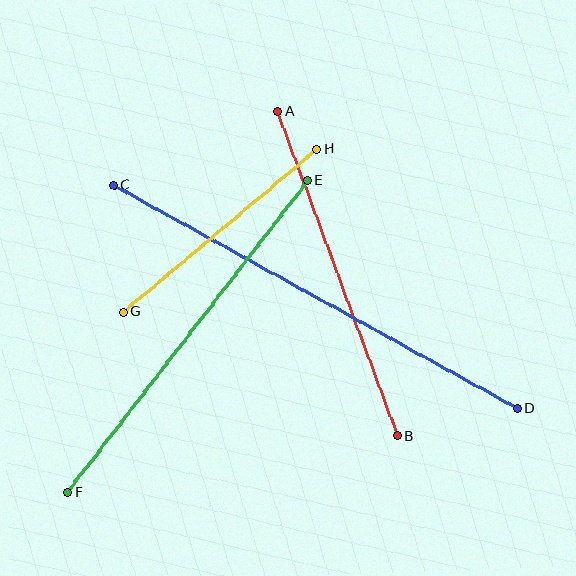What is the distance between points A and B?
The distance is approximately 346 pixels.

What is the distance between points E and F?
The distance is approximately 394 pixels.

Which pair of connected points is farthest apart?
Points C and D are farthest apart.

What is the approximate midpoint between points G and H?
The midpoint is at approximately (220, 230) pixels.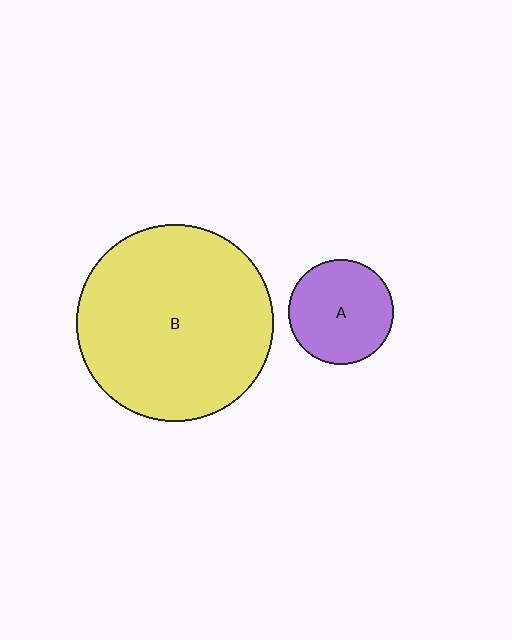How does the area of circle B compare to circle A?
Approximately 3.6 times.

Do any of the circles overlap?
No, none of the circles overlap.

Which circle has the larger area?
Circle B (yellow).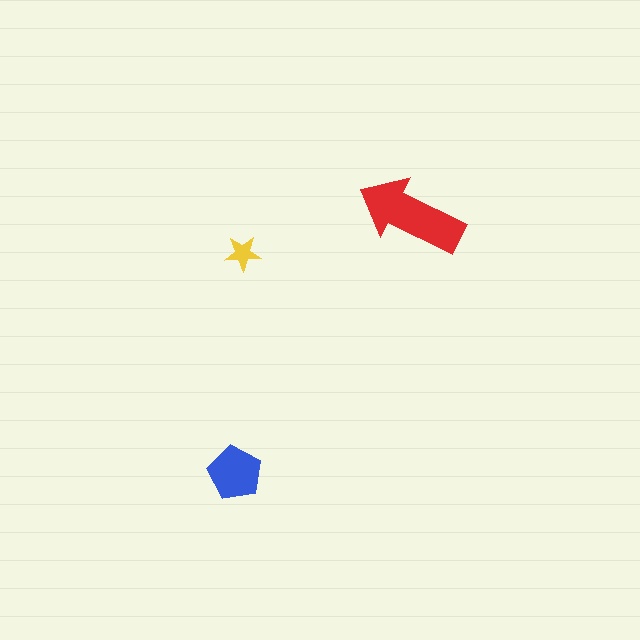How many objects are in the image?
There are 3 objects in the image.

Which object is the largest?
The red arrow.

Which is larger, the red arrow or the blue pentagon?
The red arrow.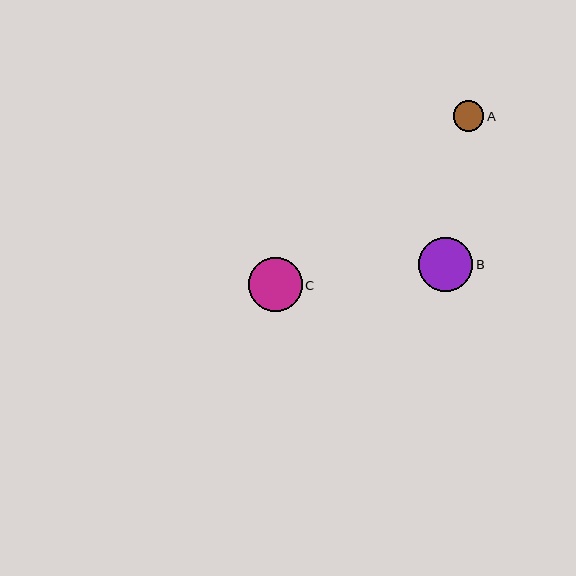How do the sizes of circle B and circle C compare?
Circle B and circle C are approximately the same size.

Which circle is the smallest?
Circle A is the smallest with a size of approximately 31 pixels.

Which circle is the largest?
Circle B is the largest with a size of approximately 54 pixels.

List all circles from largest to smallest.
From largest to smallest: B, C, A.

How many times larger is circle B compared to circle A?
Circle B is approximately 1.8 times the size of circle A.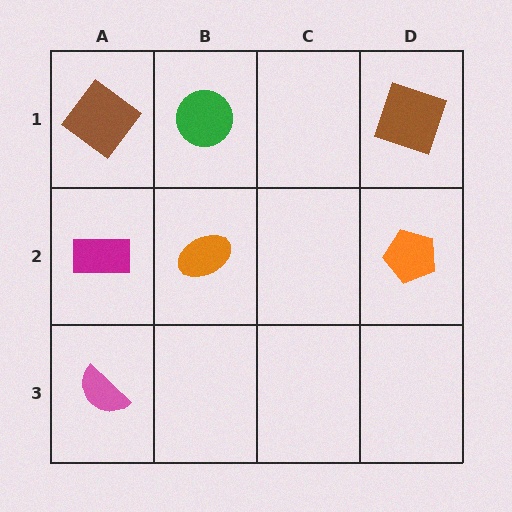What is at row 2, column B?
An orange ellipse.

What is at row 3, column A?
A pink semicircle.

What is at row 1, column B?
A green circle.